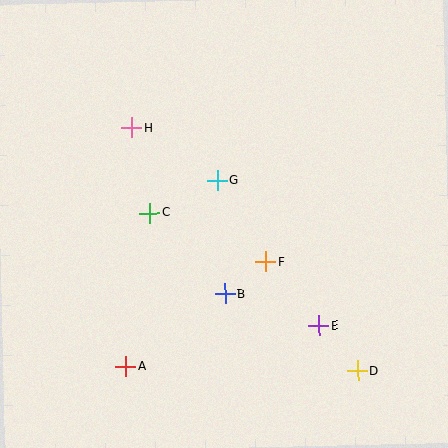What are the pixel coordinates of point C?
Point C is at (150, 213).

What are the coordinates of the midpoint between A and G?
The midpoint between A and G is at (172, 273).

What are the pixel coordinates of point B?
Point B is at (225, 294).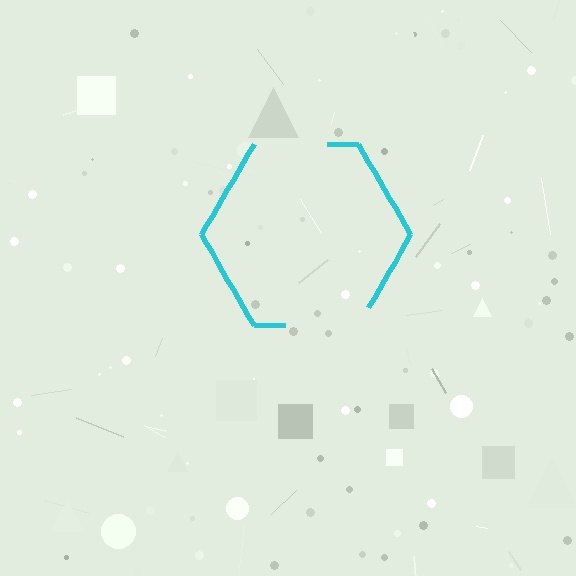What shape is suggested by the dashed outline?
The dashed outline suggests a hexagon.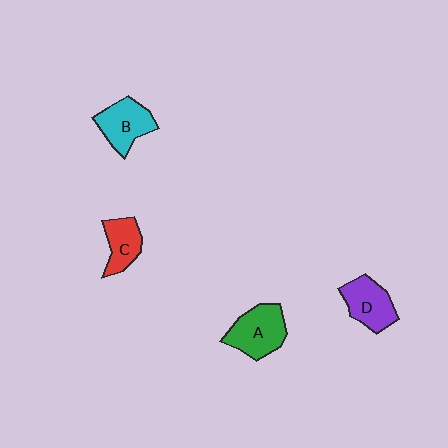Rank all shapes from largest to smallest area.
From largest to smallest: A (green), B (cyan), D (purple), C (red).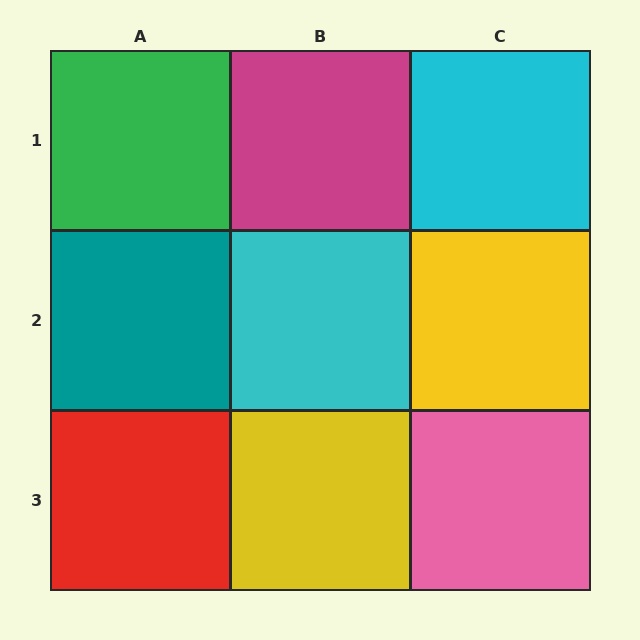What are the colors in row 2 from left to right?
Teal, cyan, yellow.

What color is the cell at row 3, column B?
Yellow.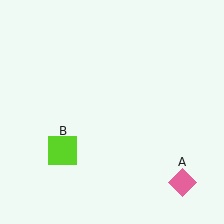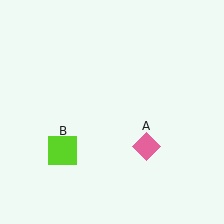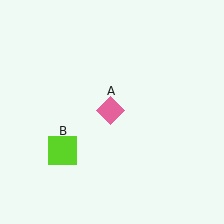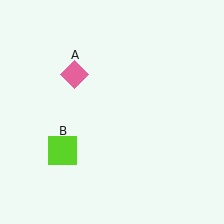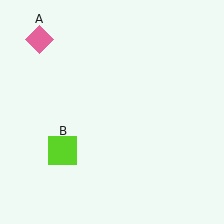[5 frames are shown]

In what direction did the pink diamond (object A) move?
The pink diamond (object A) moved up and to the left.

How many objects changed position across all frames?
1 object changed position: pink diamond (object A).